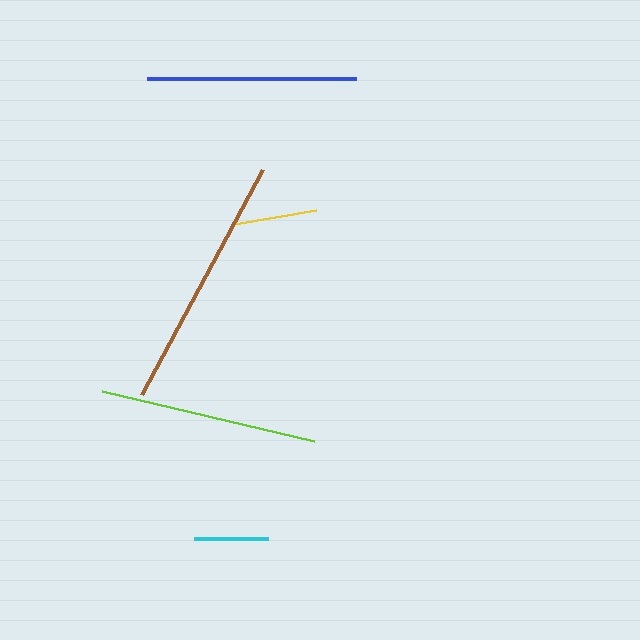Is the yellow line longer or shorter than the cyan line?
The yellow line is longer than the cyan line.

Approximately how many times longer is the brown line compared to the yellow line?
The brown line is approximately 3.1 times the length of the yellow line.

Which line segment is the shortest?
The cyan line is the shortest at approximately 74 pixels.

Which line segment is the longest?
The brown line is the longest at approximately 256 pixels.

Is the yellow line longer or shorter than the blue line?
The blue line is longer than the yellow line.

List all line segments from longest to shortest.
From longest to shortest: brown, lime, blue, yellow, cyan.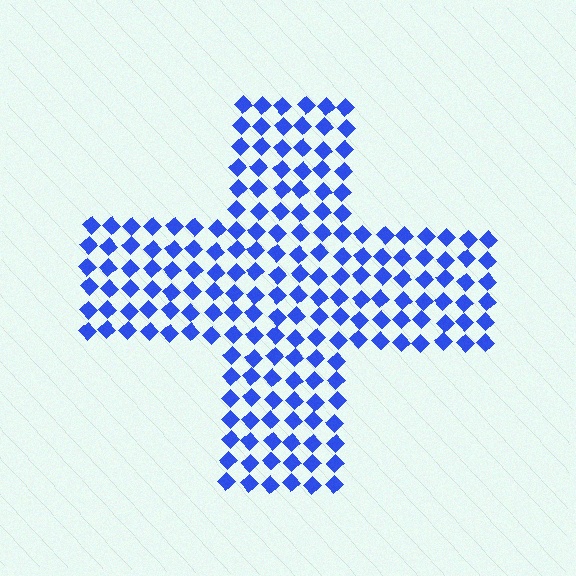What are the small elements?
The small elements are diamonds.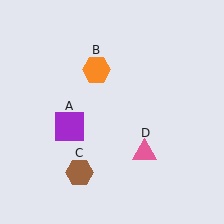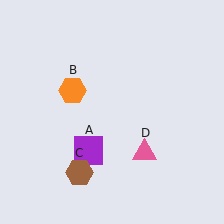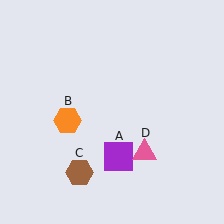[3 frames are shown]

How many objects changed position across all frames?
2 objects changed position: purple square (object A), orange hexagon (object B).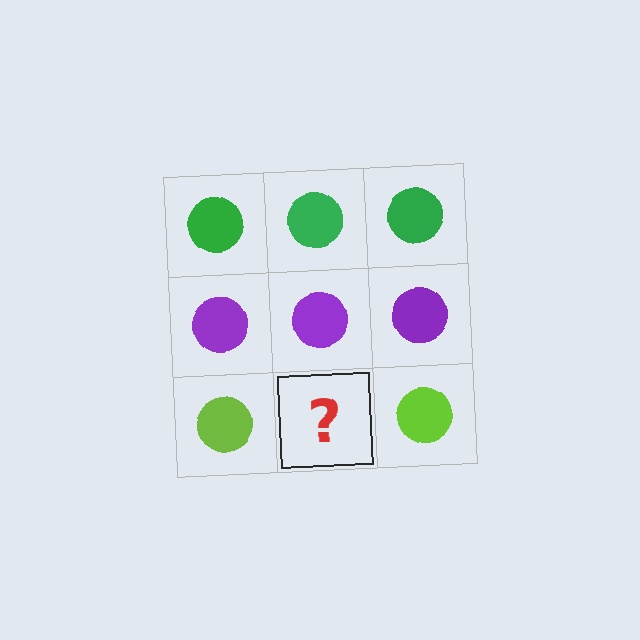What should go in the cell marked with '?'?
The missing cell should contain a lime circle.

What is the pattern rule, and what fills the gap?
The rule is that each row has a consistent color. The gap should be filled with a lime circle.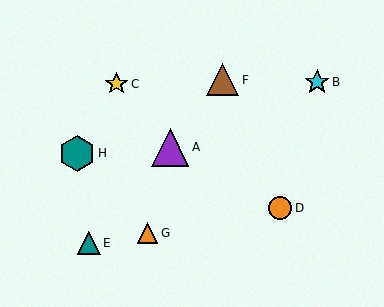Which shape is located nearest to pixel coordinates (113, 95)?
The yellow star (labeled C) at (116, 84) is nearest to that location.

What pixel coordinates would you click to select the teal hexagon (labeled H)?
Click at (77, 153) to select the teal hexagon H.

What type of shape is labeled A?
Shape A is a purple triangle.